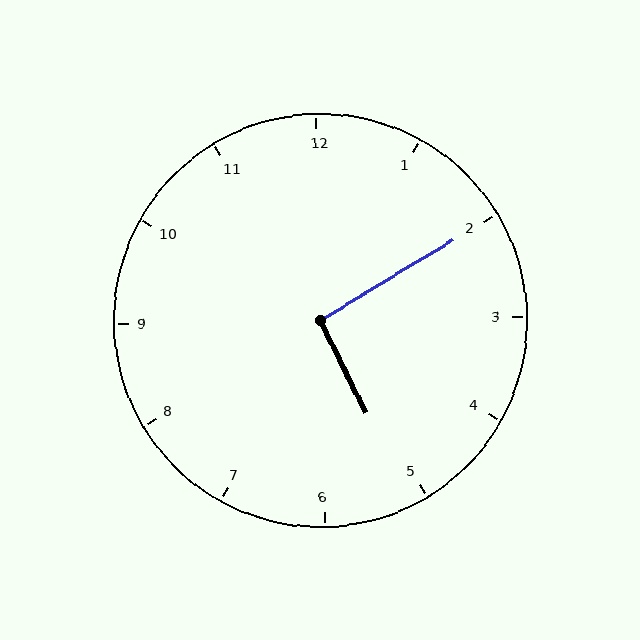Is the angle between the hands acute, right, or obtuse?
It is right.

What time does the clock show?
5:10.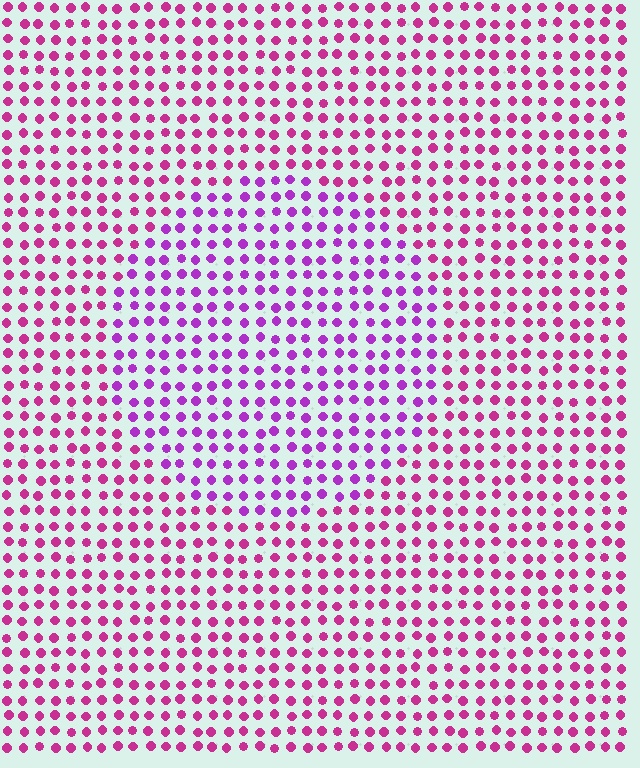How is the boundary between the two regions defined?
The boundary is defined purely by a slight shift in hue (about 31 degrees). Spacing, size, and orientation are identical on both sides.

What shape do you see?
I see a circle.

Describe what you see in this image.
The image is filled with small magenta elements in a uniform arrangement. A circle-shaped region is visible where the elements are tinted to a slightly different hue, forming a subtle color boundary.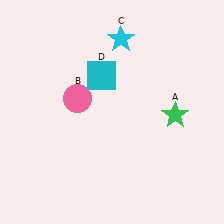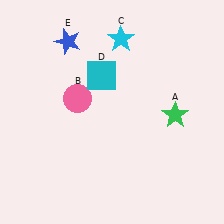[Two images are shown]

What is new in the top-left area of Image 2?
A blue star (E) was added in the top-left area of Image 2.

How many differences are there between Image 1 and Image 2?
There is 1 difference between the two images.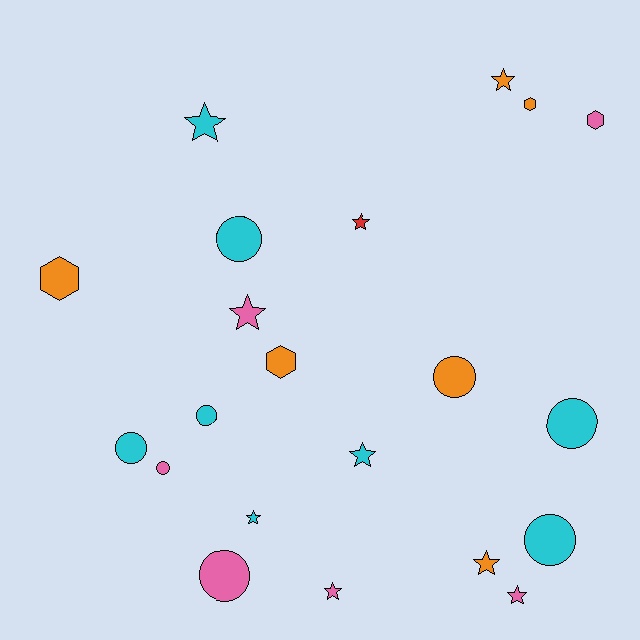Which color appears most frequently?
Cyan, with 8 objects.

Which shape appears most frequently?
Star, with 9 objects.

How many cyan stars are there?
There are 3 cyan stars.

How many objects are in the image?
There are 21 objects.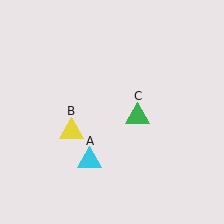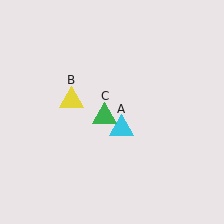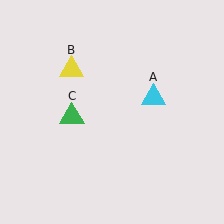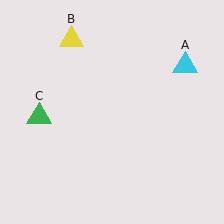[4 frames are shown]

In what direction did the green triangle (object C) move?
The green triangle (object C) moved left.